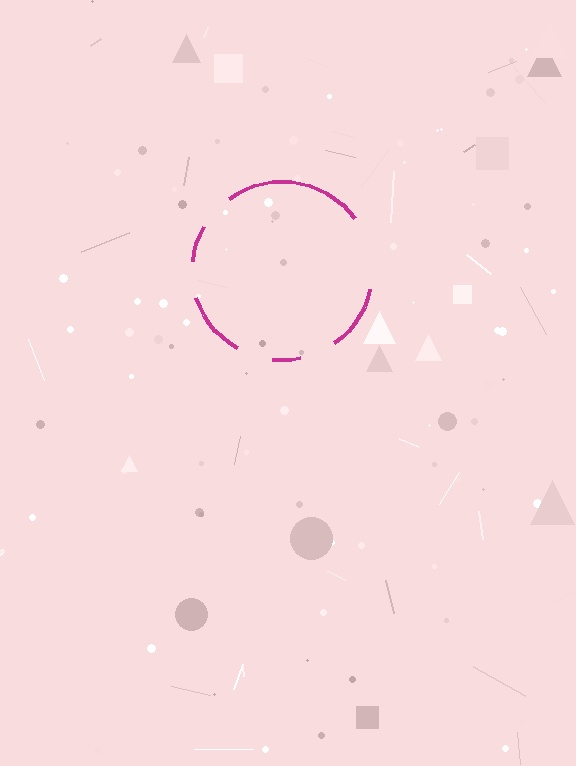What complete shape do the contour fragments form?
The contour fragments form a circle.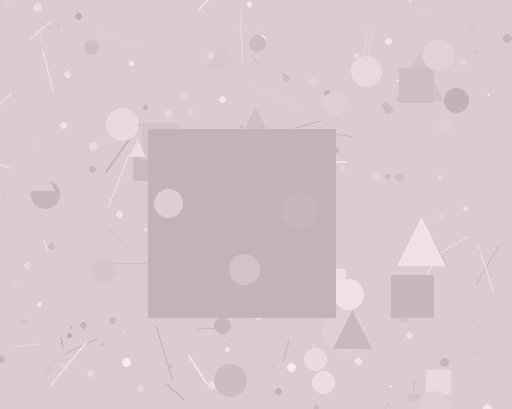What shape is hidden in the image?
A square is hidden in the image.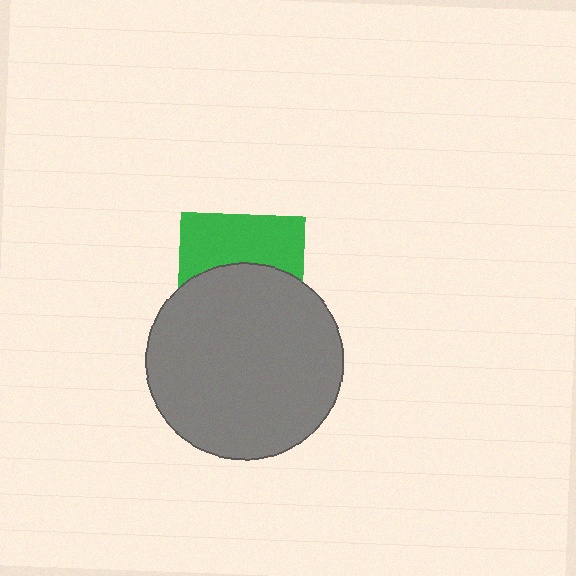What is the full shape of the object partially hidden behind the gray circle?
The partially hidden object is a green square.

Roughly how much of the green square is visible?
A small part of it is visible (roughly 44%).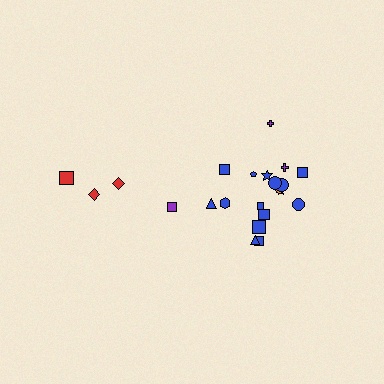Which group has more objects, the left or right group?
The right group.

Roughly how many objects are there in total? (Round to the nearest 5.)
Roughly 20 objects in total.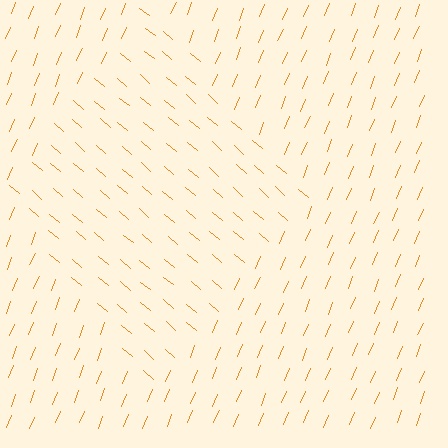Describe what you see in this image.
The image is filled with small orange line segments. A diamond region in the image has lines oriented differently from the surrounding lines, creating a visible texture boundary.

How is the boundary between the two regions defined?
The boundary is defined purely by a change in line orientation (approximately 72 degrees difference). All lines are the same color and thickness.